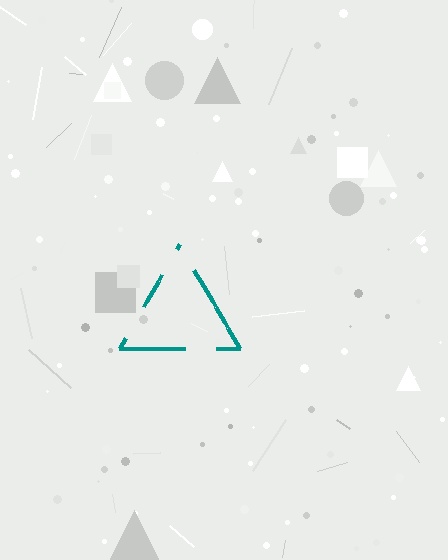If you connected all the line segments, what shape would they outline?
They would outline a triangle.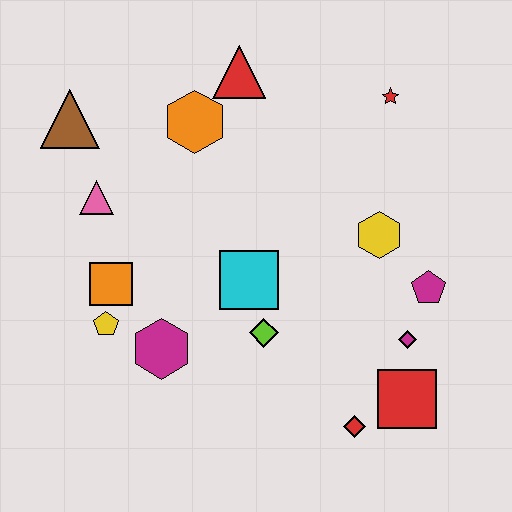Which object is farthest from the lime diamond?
The brown triangle is farthest from the lime diamond.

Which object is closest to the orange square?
The yellow pentagon is closest to the orange square.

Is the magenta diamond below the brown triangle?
Yes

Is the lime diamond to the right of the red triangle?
Yes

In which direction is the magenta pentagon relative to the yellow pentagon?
The magenta pentagon is to the right of the yellow pentagon.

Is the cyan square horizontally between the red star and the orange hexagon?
Yes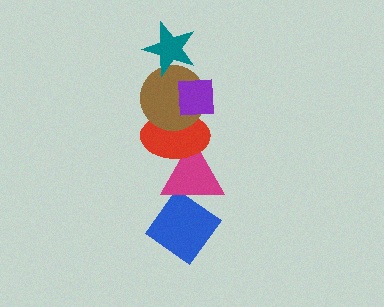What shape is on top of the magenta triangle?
The red ellipse is on top of the magenta triangle.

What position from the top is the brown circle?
The brown circle is 3rd from the top.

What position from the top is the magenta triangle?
The magenta triangle is 5th from the top.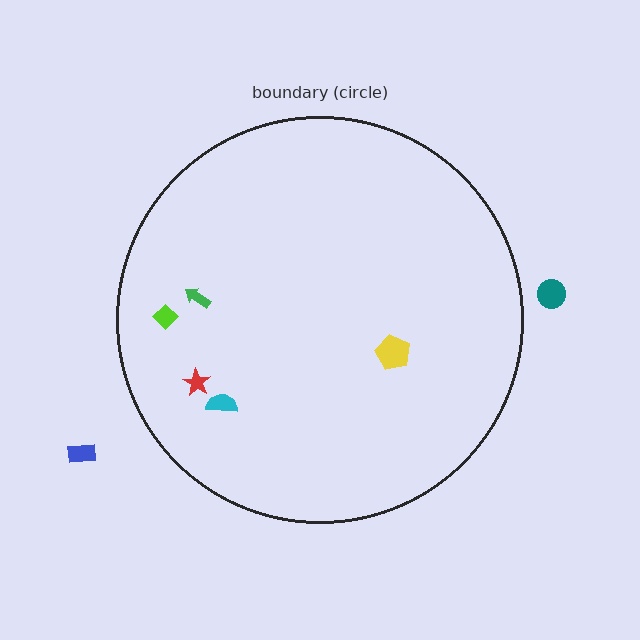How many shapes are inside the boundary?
5 inside, 2 outside.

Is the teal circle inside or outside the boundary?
Outside.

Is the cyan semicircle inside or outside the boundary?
Inside.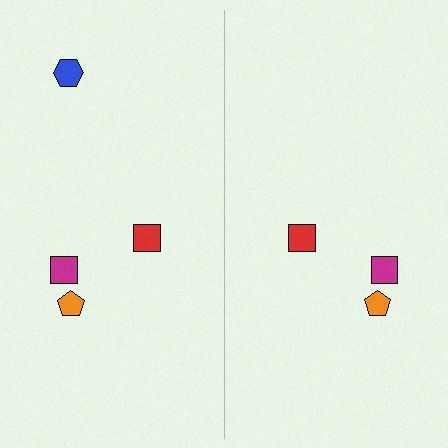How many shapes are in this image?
There are 7 shapes in this image.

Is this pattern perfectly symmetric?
No, the pattern is not perfectly symmetric. A blue hexagon is missing from the right side.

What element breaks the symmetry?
A blue hexagon is missing from the right side.